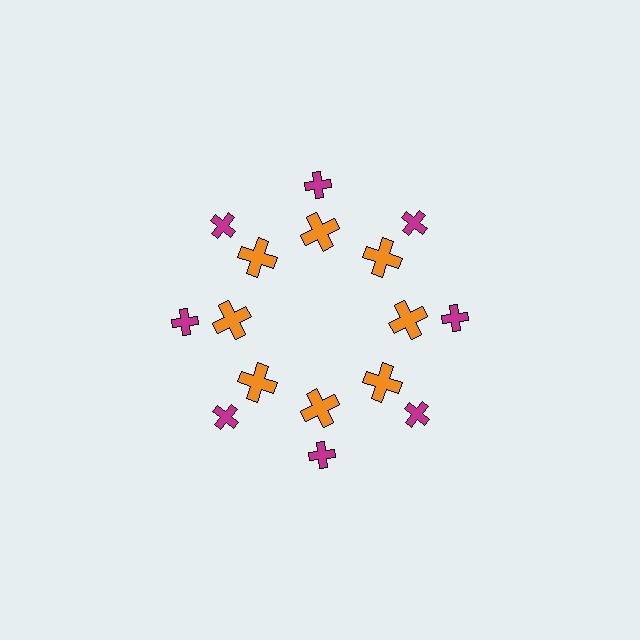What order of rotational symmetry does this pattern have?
This pattern has 8-fold rotational symmetry.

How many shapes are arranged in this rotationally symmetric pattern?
There are 16 shapes, arranged in 8 groups of 2.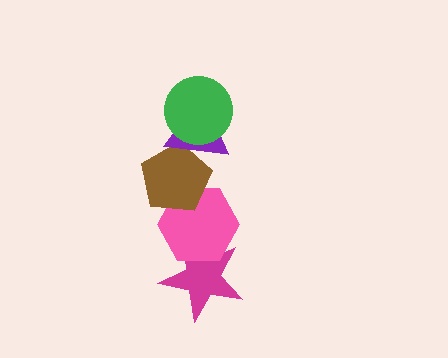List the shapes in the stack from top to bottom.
From top to bottom: the green circle, the purple triangle, the brown pentagon, the pink hexagon, the magenta star.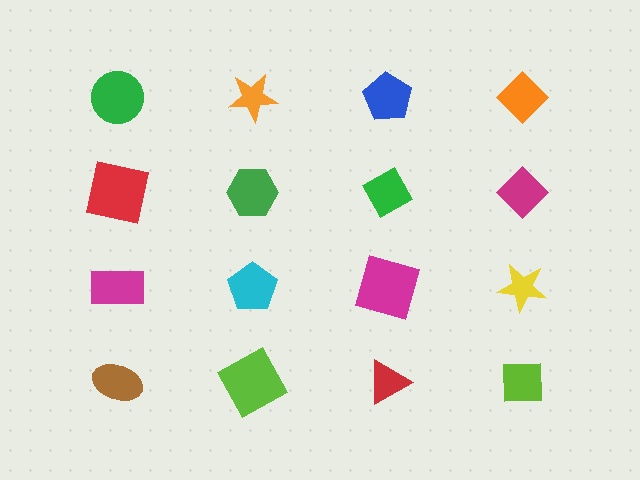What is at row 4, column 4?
A lime square.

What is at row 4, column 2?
A lime square.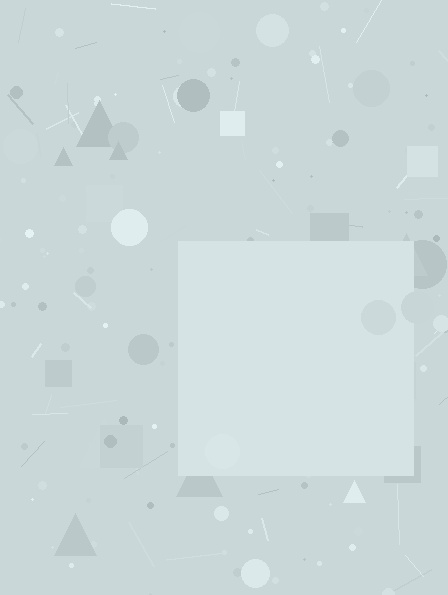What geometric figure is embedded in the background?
A square is embedded in the background.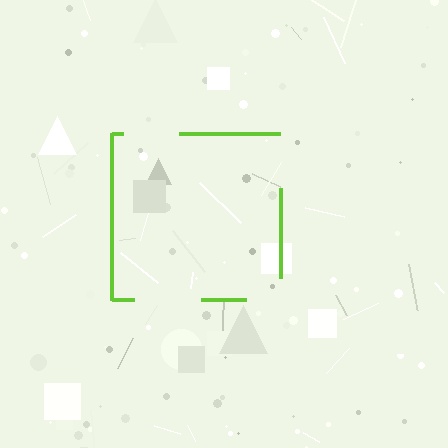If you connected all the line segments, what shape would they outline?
They would outline a square.